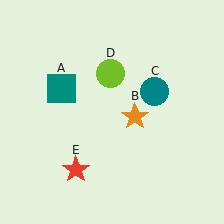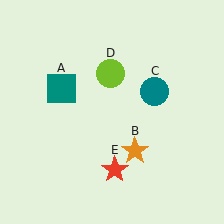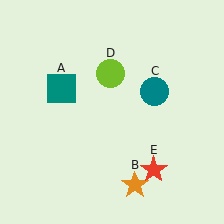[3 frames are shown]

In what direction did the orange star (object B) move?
The orange star (object B) moved down.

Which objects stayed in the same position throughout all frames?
Teal square (object A) and teal circle (object C) and lime circle (object D) remained stationary.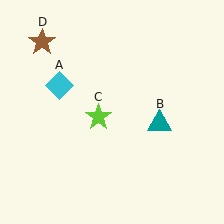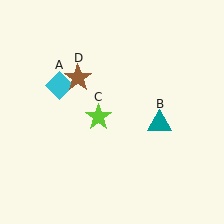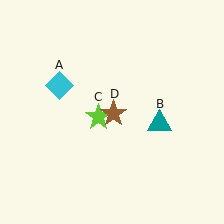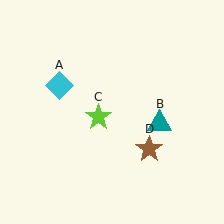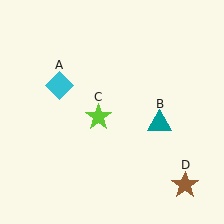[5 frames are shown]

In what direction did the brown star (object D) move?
The brown star (object D) moved down and to the right.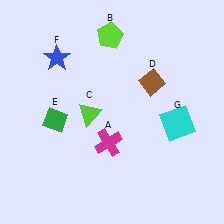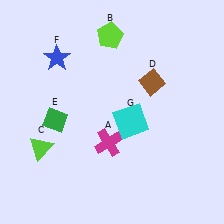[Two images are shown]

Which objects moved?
The objects that moved are: the lime triangle (C), the cyan square (G).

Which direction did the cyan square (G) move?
The cyan square (G) moved left.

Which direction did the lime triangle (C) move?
The lime triangle (C) moved left.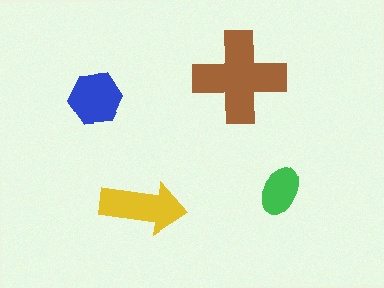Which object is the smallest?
The green ellipse.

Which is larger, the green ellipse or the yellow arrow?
The yellow arrow.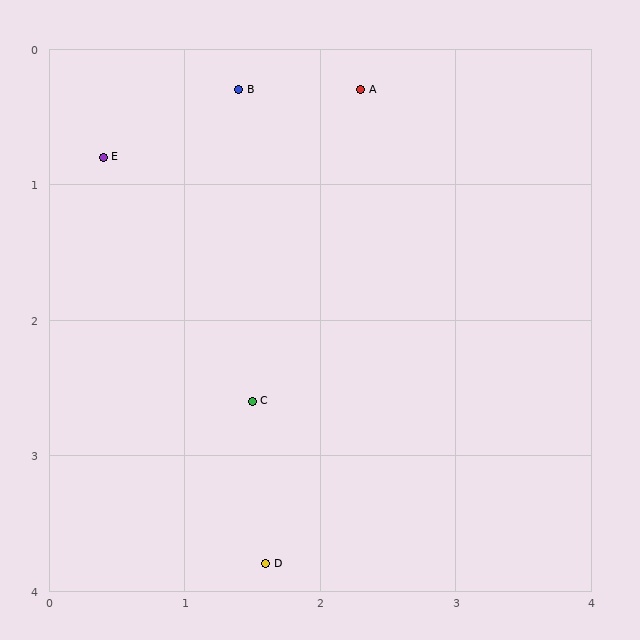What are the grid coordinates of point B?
Point B is at approximately (1.4, 0.3).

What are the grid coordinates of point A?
Point A is at approximately (2.3, 0.3).